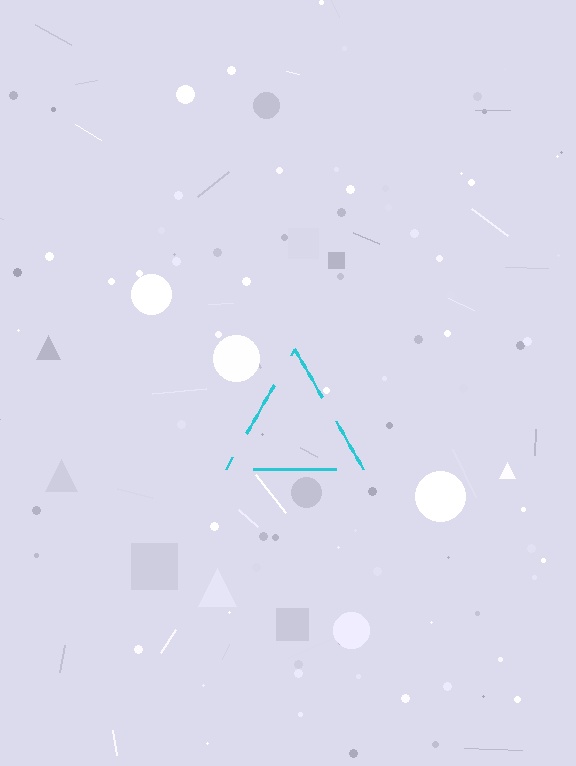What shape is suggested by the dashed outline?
The dashed outline suggests a triangle.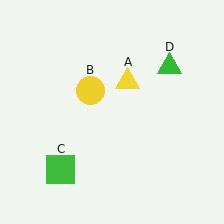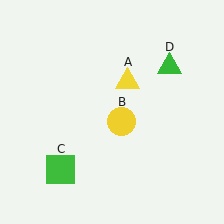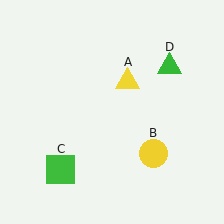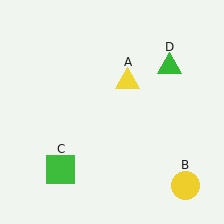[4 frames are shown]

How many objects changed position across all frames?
1 object changed position: yellow circle (object B).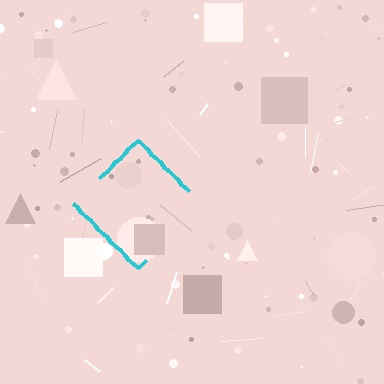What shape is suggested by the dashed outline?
The dashed outline suggests a diamond.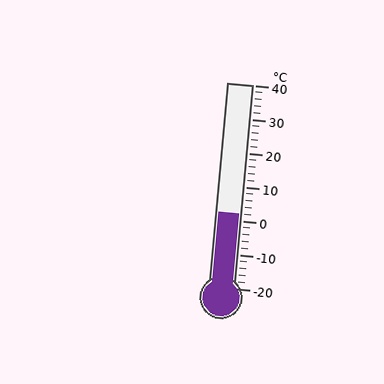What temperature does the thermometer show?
The thermometer shows approximately 2°C.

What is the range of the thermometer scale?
The thermometer scale ranges from -20°C to 40°C.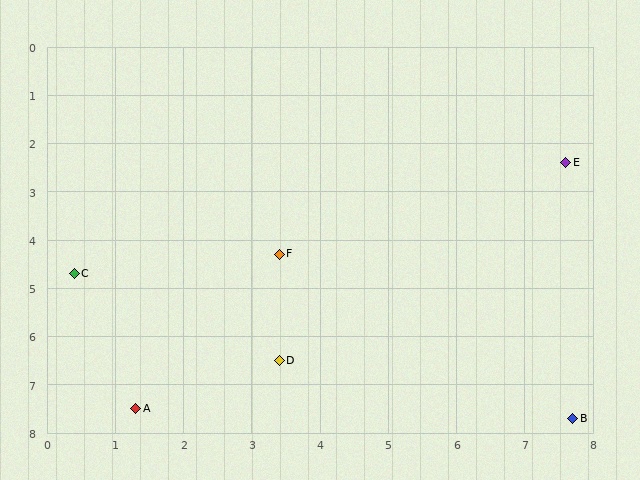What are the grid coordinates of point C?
Point C is at approximately (0.4, 4.7).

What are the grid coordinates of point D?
Point D is at approximately (3.4, 6.5).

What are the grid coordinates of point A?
Point A is at approximately (1.3, 7.5).